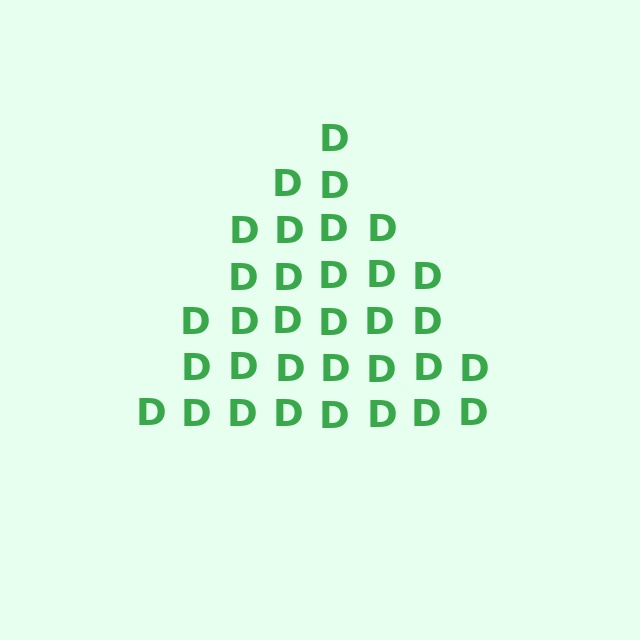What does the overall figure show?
The overall figure shows a triangle.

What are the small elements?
The small elements are letter D's.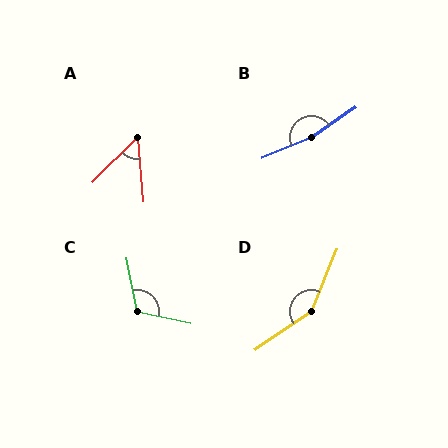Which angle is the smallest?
A, at approximately 51 degrees.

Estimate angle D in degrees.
Approximately 147 degrees.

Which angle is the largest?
B, at approximately 168 degrees.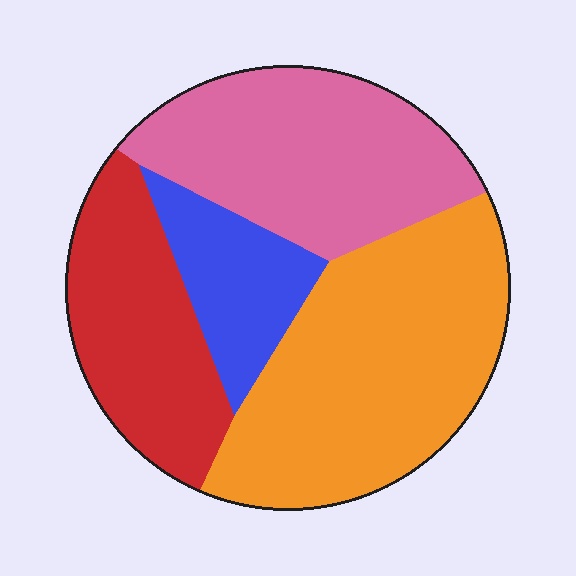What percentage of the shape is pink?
Pink takes up between a quarter and a half of the shape.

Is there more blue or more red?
Red.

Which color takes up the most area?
Orange, at roughly 40%.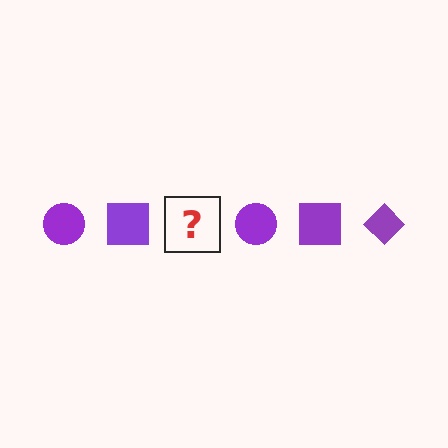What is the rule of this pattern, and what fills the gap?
The rule is that the pattern cycles through circle, square, diamond shapes in purple. The gap should be filled with a purple diamond.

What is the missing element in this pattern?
The missing element is a purple diamond.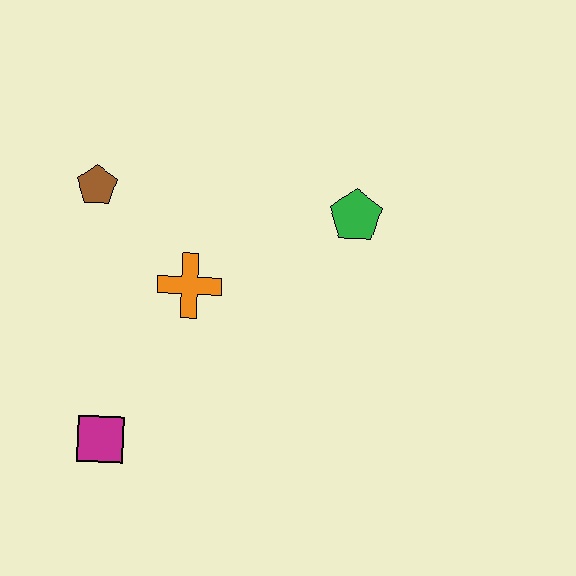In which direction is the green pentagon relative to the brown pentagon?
The green pentagon is to the right of the brown pentagon.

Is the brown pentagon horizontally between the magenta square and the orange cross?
No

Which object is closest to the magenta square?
The orange cross is closest to the magenta square.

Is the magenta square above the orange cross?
No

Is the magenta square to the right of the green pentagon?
No